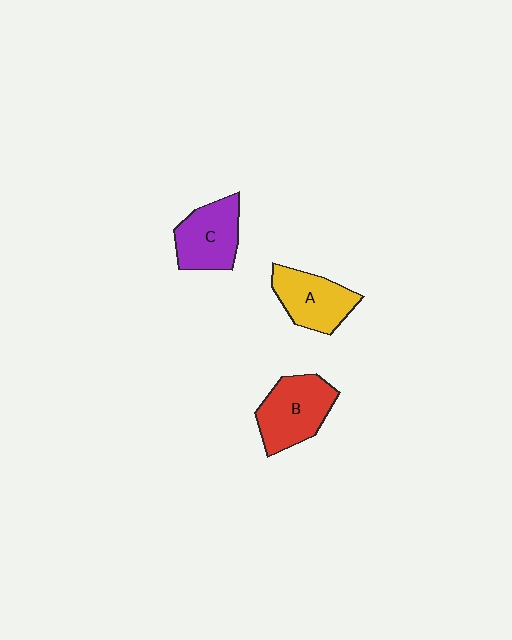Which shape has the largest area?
Shape B (red).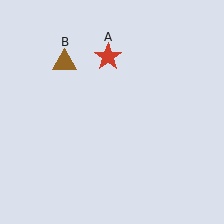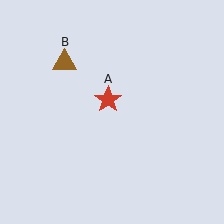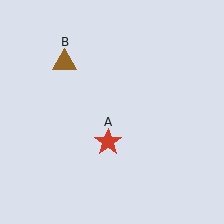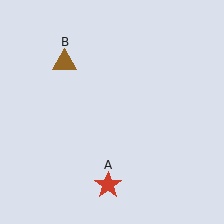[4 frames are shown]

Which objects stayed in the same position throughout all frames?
Brown triangle (object B) remained stationary.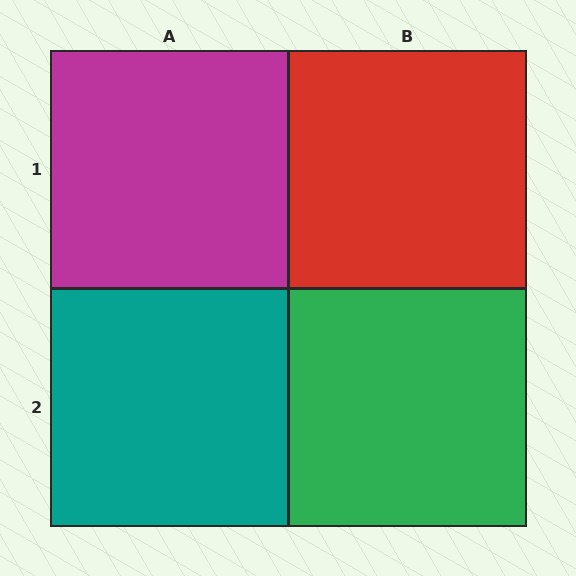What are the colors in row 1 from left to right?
Magenta, red.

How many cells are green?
1 cell is green.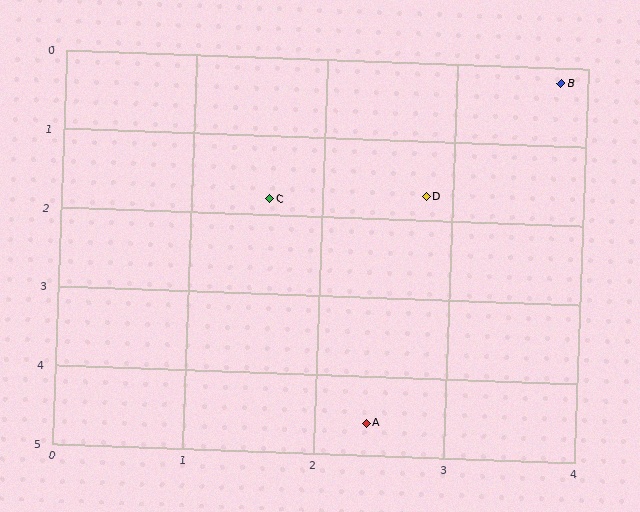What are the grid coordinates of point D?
Point D is at approximately (2.8, 1.7).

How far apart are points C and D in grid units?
Points C and D are about 1.2 grid units apart.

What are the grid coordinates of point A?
Point A is at approximately (2.4, 4.6).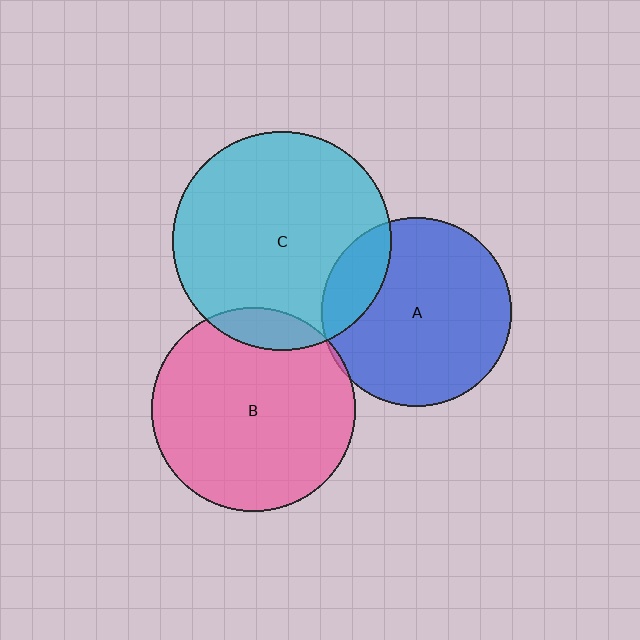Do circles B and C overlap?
Yes.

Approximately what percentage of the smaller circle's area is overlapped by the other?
Approximately 10%.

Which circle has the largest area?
Circle C (cyan).